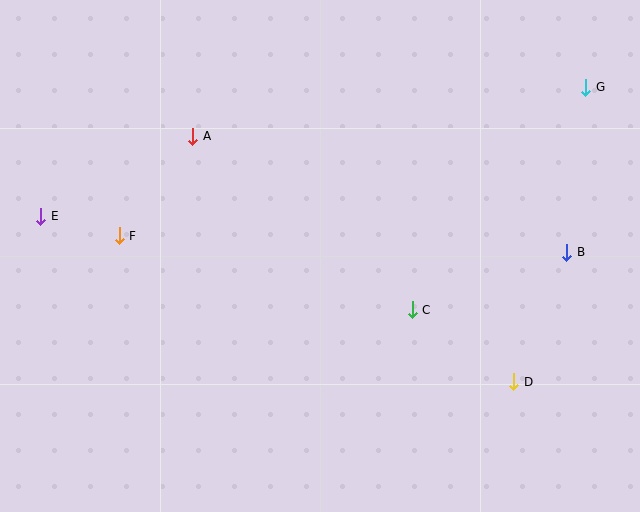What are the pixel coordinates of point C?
Point C is at (412, 310).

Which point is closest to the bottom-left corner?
Point E is closest to the bottom-left corner.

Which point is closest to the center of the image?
Point C at (412, 310) is closest to the center.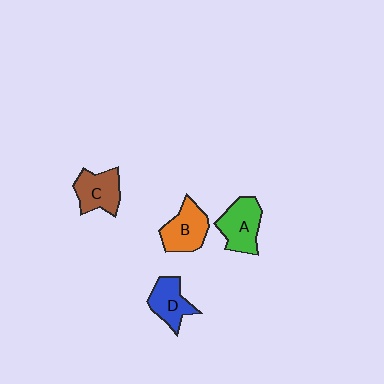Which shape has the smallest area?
Shape D (blue).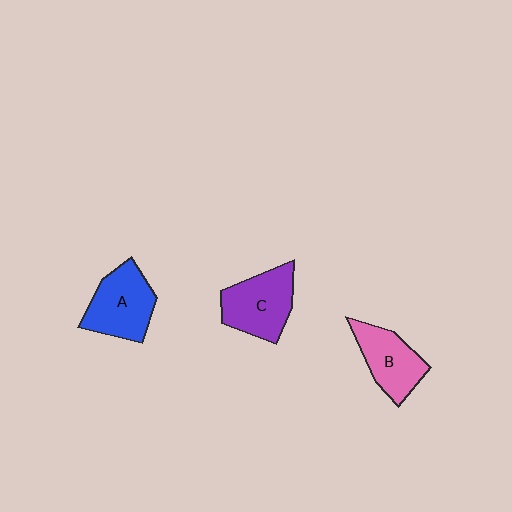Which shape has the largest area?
Shape C (purple).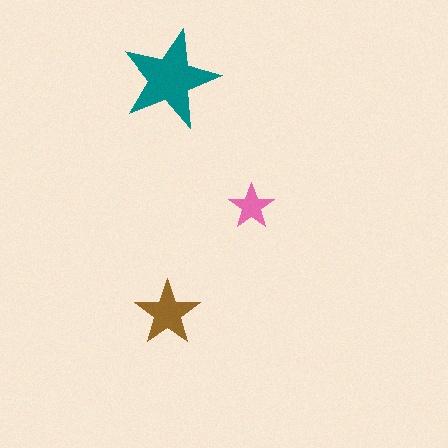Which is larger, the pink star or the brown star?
The brown one.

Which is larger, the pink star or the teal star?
The teal one.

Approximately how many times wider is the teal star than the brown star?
About 1.5 times wider.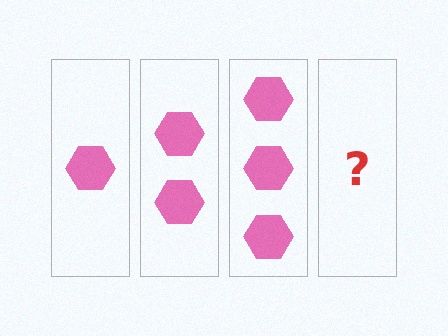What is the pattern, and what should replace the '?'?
The pattern is that each step adds one more hexagon. The '?' should be 4 hexagons.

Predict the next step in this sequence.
The next step is 4 hexagons.